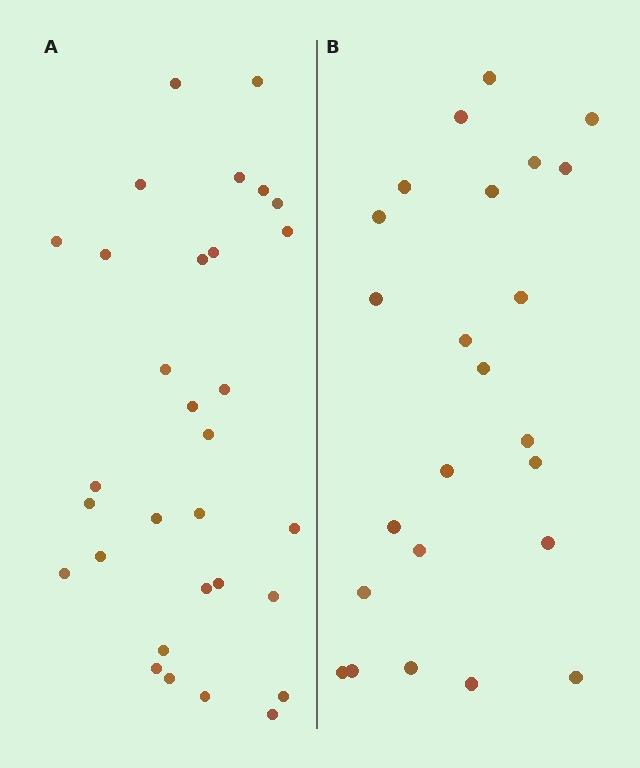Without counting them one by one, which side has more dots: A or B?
Region A (the left region) has more dots.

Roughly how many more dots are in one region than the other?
Region A has roughly 8 or so more dots than region B.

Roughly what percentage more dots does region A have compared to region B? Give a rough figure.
About 30% more.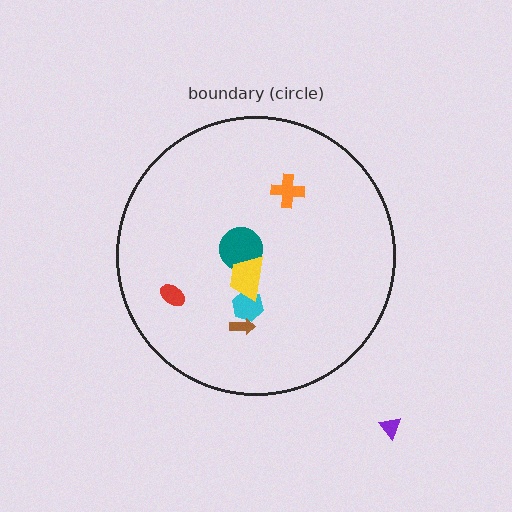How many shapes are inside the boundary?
6 inside, 1 outside.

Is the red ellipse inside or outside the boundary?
Inside.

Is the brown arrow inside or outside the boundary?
Inside.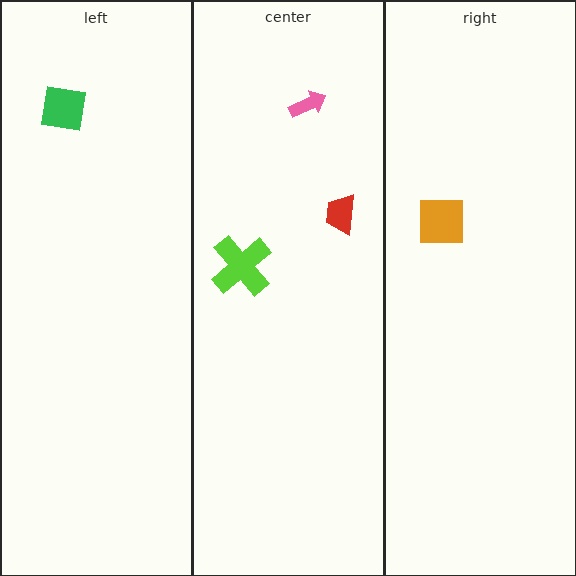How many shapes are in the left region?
1.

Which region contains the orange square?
The right region.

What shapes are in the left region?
The green square.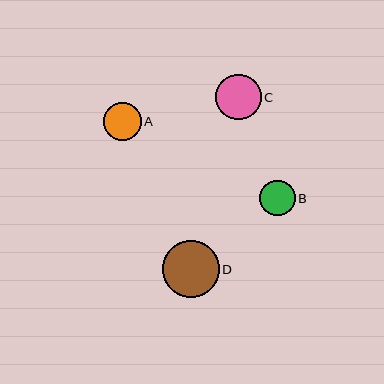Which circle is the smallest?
Circle B is the smallest with a size of approximately 35 pixels.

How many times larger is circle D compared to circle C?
Circle D is approximately 1.2 times the size of circle C.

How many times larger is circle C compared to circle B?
Circle C is approximately 1.3 times the size of circle B.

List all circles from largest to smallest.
From largest to smallest: D, C, A, B.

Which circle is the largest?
Circle D is the largest with a size of approximately 57 pixels.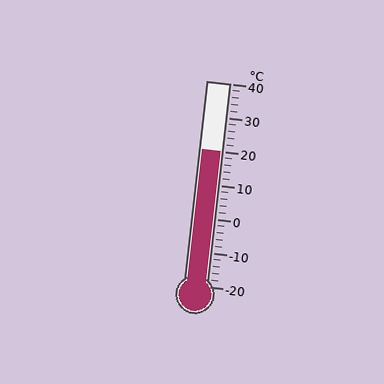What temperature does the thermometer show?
The thermometer shows approximately 20°C.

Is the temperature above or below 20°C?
The temperature is at 20°C.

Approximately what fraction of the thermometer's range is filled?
The thermometer is filled to approximately 65% of its range.